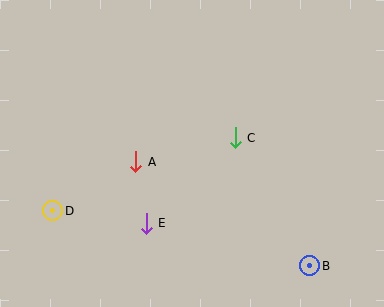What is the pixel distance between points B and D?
The distance between B and D is 263 pixels.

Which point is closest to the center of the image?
Point C at (235, 138) is closest to the center.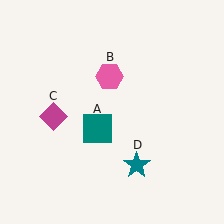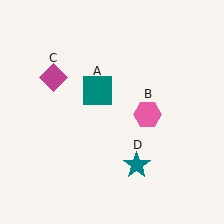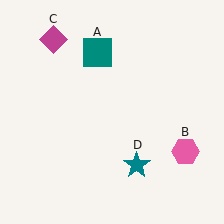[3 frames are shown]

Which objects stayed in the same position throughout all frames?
Teal star (object D) remained stationary.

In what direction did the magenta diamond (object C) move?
The magenta diamond (object C) moved up.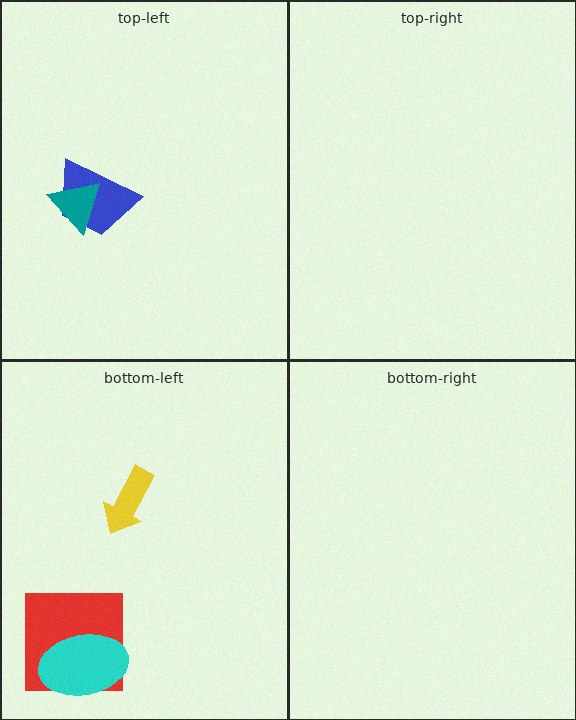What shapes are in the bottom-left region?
The red square, the cyan ellipse, the yellow arrow.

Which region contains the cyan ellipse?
The bottom-left region.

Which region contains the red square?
The bottom-left region.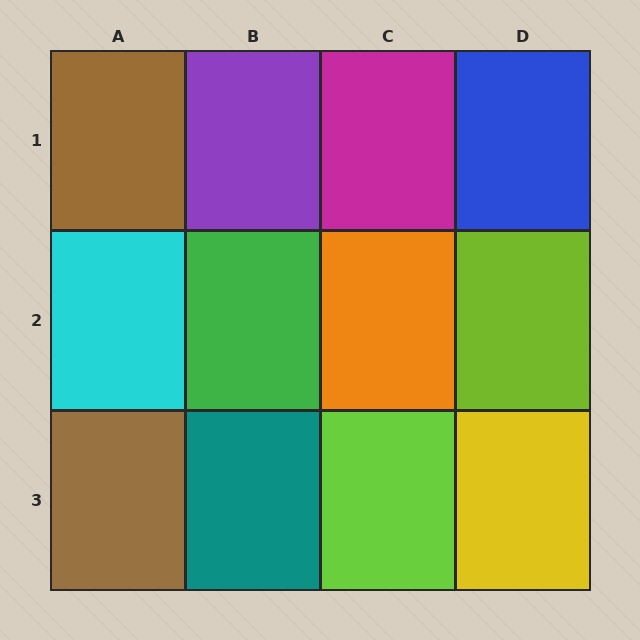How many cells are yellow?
1 cell is yellow.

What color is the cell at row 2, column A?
Cyan.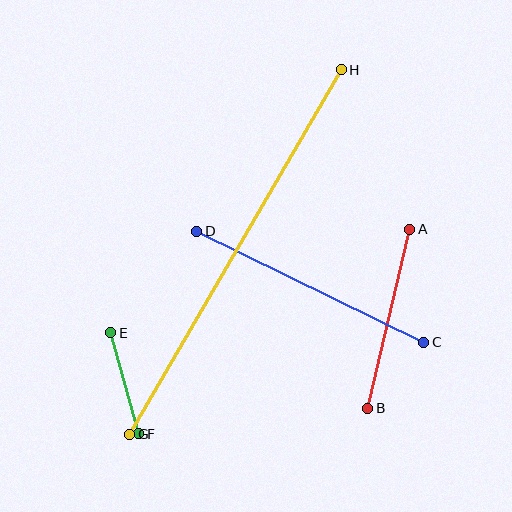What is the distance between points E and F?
The distance is approximately 105 pixels.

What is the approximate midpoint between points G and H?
The midpoint is at approximately (235, 252) pixels.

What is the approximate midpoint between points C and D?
The midpoint is at approximately (310, 287) pixels.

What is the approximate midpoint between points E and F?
The midpoint is at approximately (125, 383) pixels.